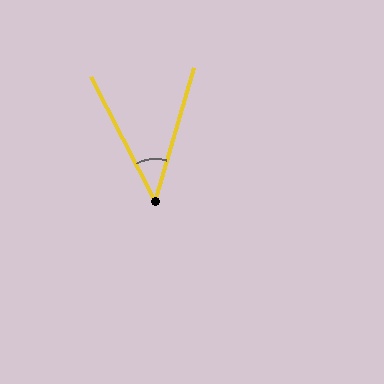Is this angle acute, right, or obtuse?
It is acute.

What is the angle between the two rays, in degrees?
Approximately 44 degrees.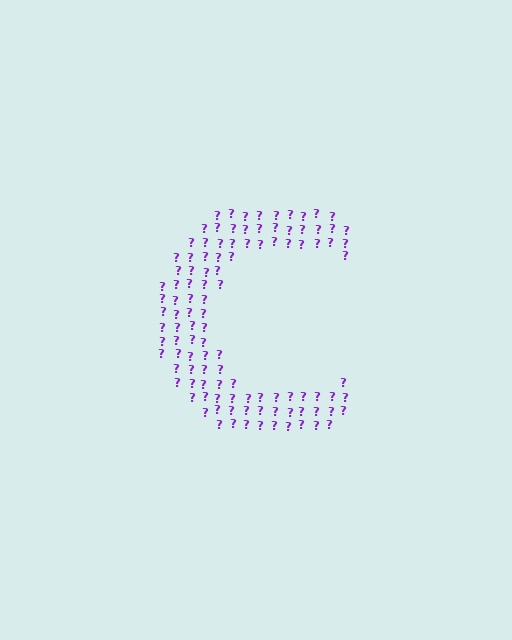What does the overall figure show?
The overall figure shows the letter C.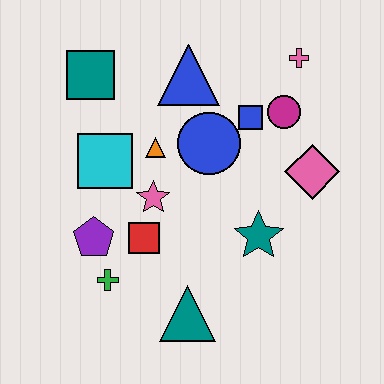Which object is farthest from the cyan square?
The pink cross is farthest from the cyan square.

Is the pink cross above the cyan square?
Yes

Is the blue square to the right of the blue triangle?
Yes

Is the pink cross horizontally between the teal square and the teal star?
No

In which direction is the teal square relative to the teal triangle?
The teal square is above the teal triangle.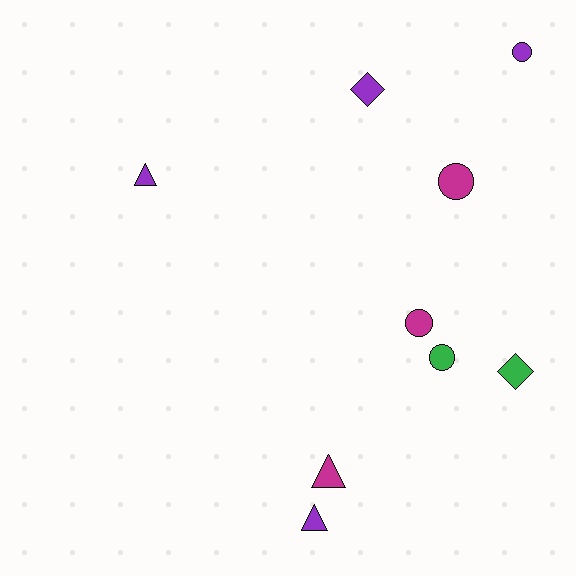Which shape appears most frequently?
Circle, with 4 objects.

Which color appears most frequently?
Purple, with 4 objects.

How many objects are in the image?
There are 9 objects.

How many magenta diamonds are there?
There are no magenta diamonds.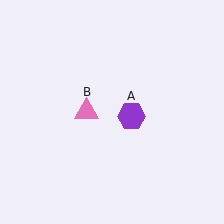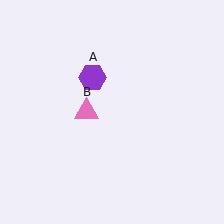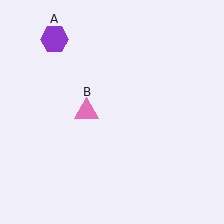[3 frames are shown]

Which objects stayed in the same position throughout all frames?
Pink triangle (object B) remained stationary.